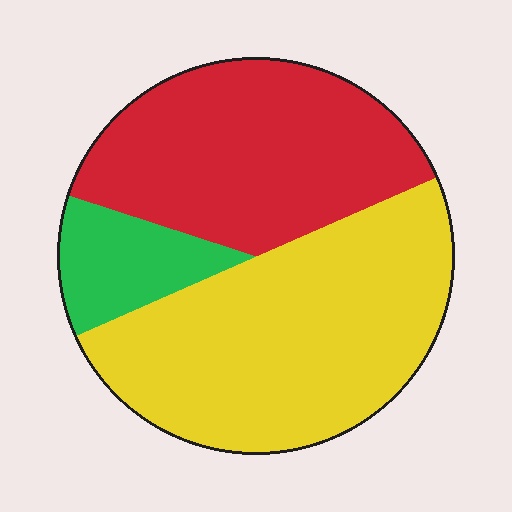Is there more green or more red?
Red.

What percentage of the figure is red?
Red takes up about three eighths (3/8) of the figure.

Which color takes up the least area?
Green, at roughly 10%.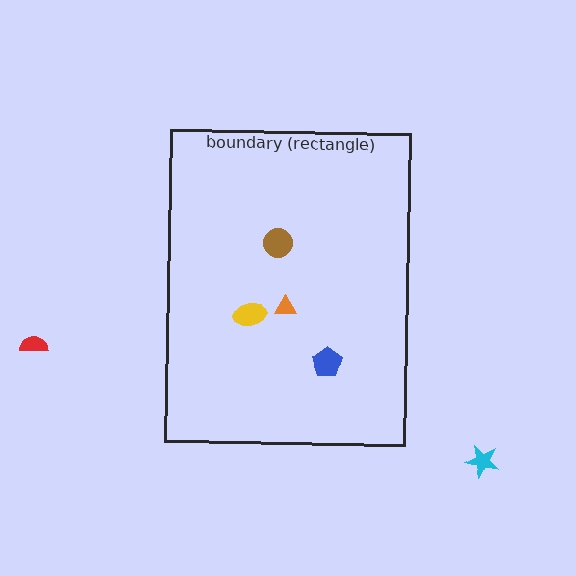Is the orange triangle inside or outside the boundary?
Inside.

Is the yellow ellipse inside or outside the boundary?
Inside.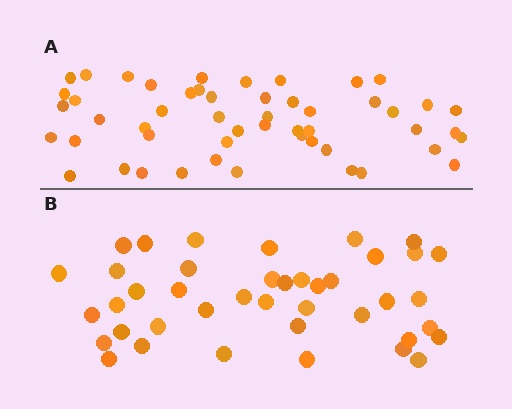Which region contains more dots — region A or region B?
Region A (the top region) has more dots.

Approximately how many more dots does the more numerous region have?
Region A has roughly 10 or so more dots than region B.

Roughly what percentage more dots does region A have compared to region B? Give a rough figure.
About 25% more.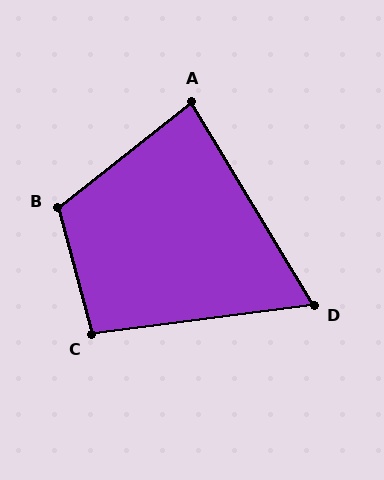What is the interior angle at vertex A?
Approximately 83 degrees (acute).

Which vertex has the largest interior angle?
B, at approximately 113 degrees.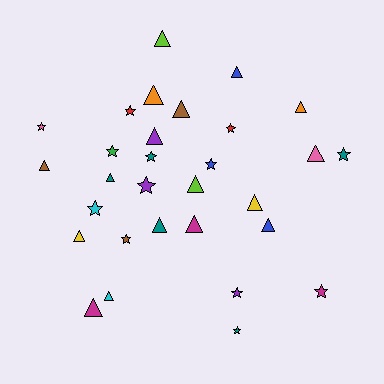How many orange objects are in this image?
There are 2 orange objects.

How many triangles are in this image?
There are 17 triangles.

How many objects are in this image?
There are 30 objects.